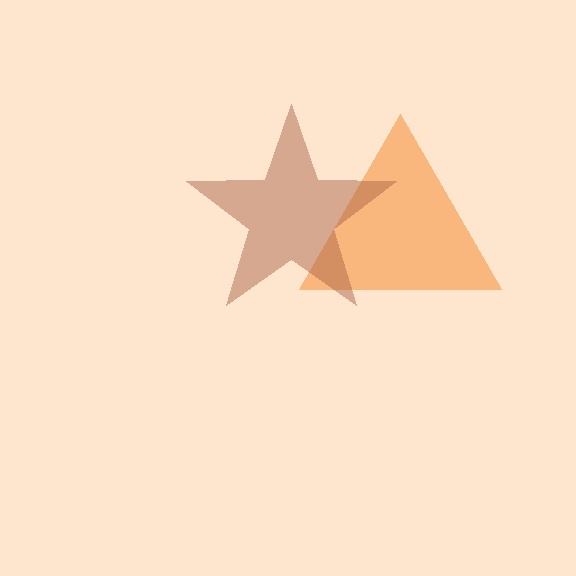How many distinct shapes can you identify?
There are 2 distinct shapes: an orange triangle, a brown star.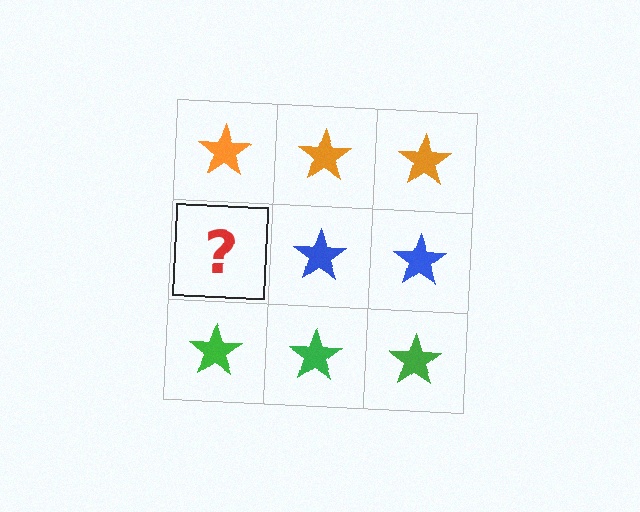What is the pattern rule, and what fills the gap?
The rule is that each row has a consistent color. The gap should be filled with a blue star.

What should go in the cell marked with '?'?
The missing cell should contain a blue star.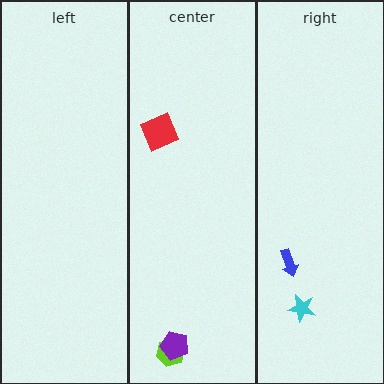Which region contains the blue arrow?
The right region.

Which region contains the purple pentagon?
The center region.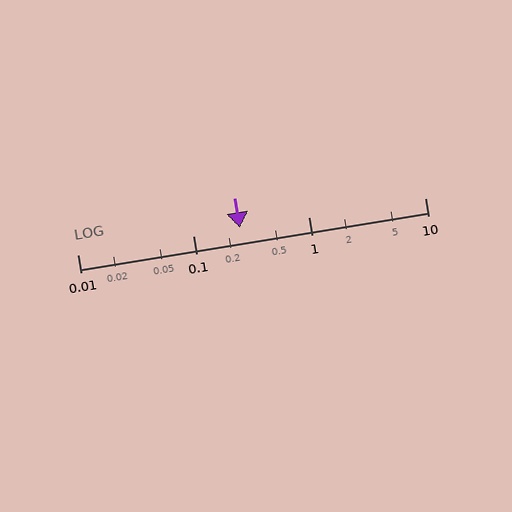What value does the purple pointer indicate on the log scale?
The pointer indicates approximately 0.25.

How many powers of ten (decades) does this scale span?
The scale spans 3 decades, from 0.01 to 10.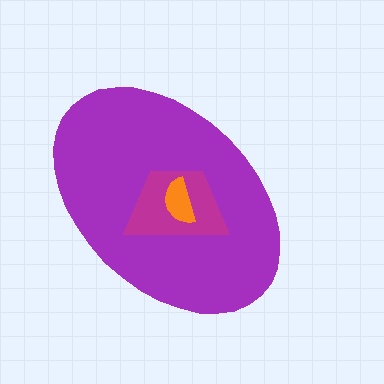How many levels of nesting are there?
3.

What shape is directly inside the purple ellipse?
The magenta trapezoid.